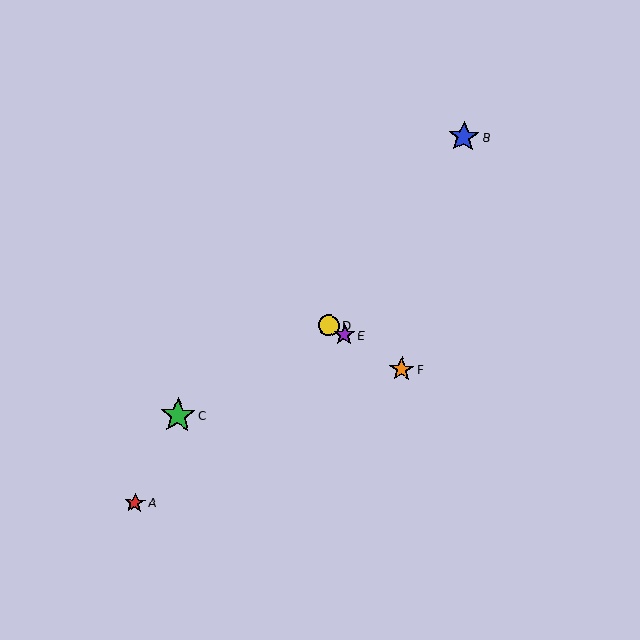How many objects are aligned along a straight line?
3 objects (D, E, F) are aligned along a straight line.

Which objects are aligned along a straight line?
Objects D, E, F are aligned along a straight line.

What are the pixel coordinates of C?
Object C is at (178, 416).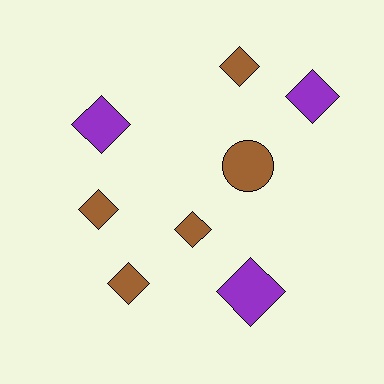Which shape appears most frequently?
Diamond, with 7 objects.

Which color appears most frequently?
Brown, with 5 objects.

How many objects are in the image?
There are 8 objects.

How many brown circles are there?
There is 1 brown circle.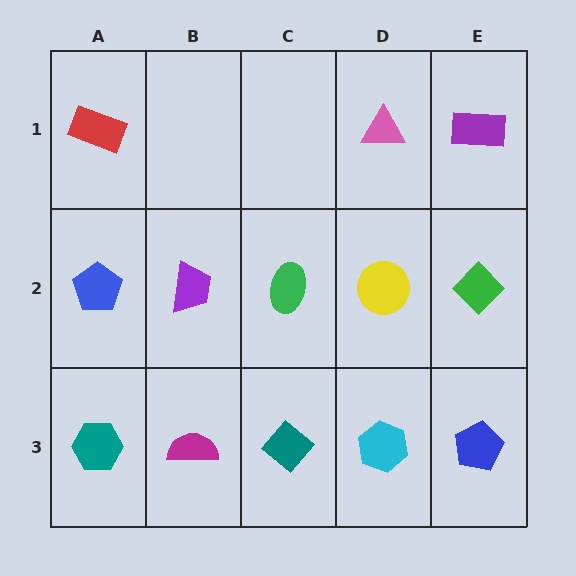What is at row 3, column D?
A cyan hexagon.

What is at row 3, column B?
A magenta semicircle.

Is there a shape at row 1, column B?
No, that cell is empty.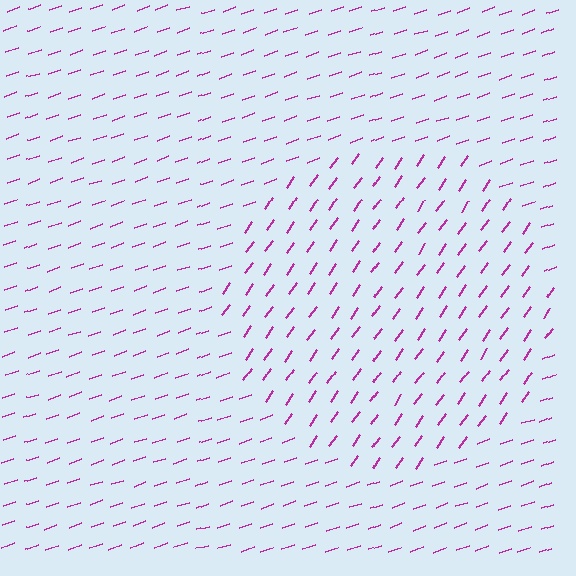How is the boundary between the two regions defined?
The boundary is defined purely by a change in line orientation (approximately 36 degrees difference). All lines are the same color and thickness.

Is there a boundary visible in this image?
Yes, there is a texture boundary formed by a change in line orientation.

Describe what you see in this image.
The image is filled with small magenta line segments. A circle region in the image has lines oriented differently from the surrounding lines, creating a visible texture boundary.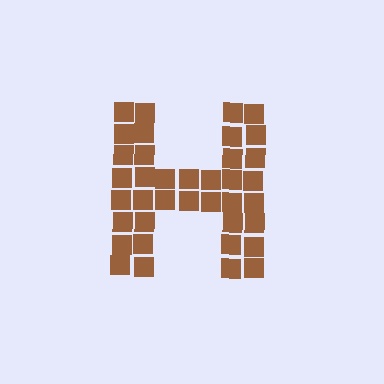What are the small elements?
The small elements are squares.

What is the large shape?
The large shape is the letter H.